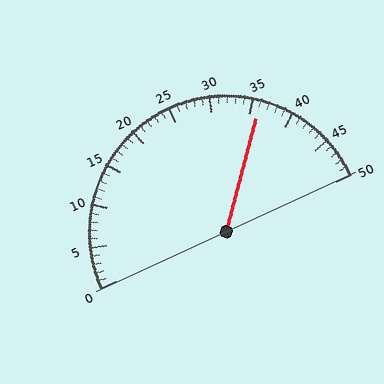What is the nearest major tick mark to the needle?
The nearest major tick mark is 35.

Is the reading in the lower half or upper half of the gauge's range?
The reading is in the upper half of the range (0 to 50).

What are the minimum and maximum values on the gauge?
The gauge ranges from 0 to 50.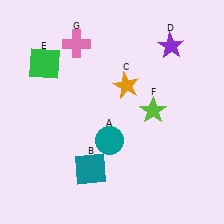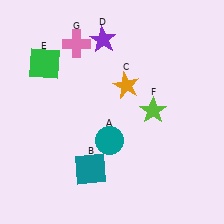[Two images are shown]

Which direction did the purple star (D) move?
The purple star (D) moved left.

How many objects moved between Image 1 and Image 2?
1 object moved between the two images.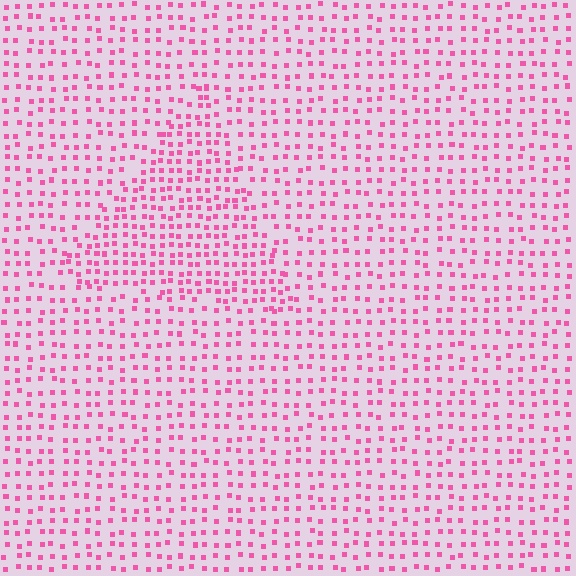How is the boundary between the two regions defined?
The boundary is defined by a change in element density (approximately 1.6x ratio). All elements are the same color, size, and shape.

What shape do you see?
I see a triangle.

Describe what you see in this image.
The image contains small pink elements arranged at two different densities. A triangle-shaped region is visible where the elements are more densely packed than the surrounding area.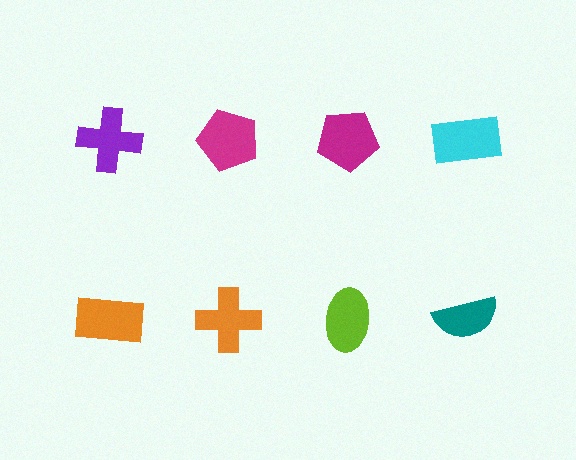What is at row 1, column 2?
A magenta pentagon.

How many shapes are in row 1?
4 shapes.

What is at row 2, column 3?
A lime ellipse.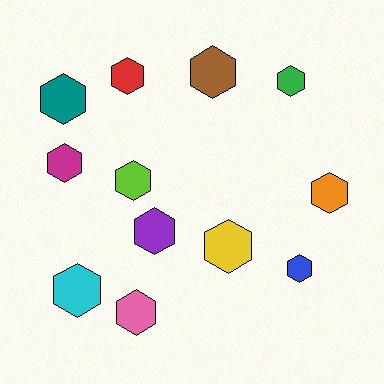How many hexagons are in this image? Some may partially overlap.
There are 12 hexagons.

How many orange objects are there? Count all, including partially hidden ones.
There is 1 orange object.